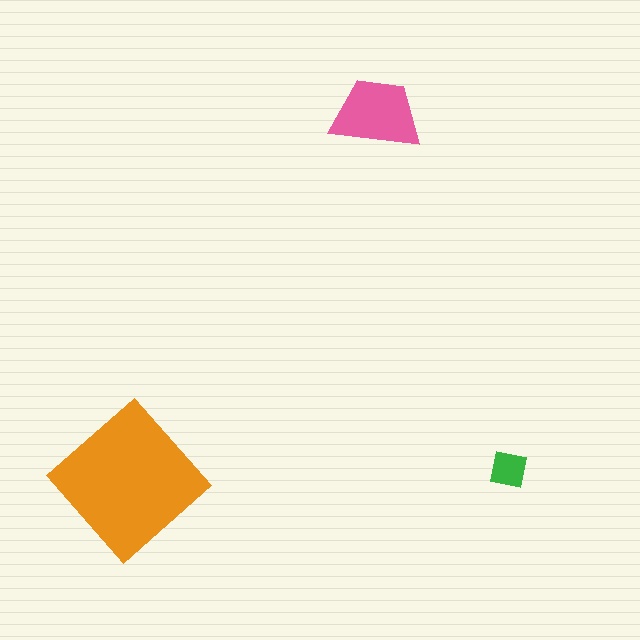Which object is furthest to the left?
The orange diamond is leftmost.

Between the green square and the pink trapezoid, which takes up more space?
The pink trapezoid.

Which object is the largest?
The orange diamond.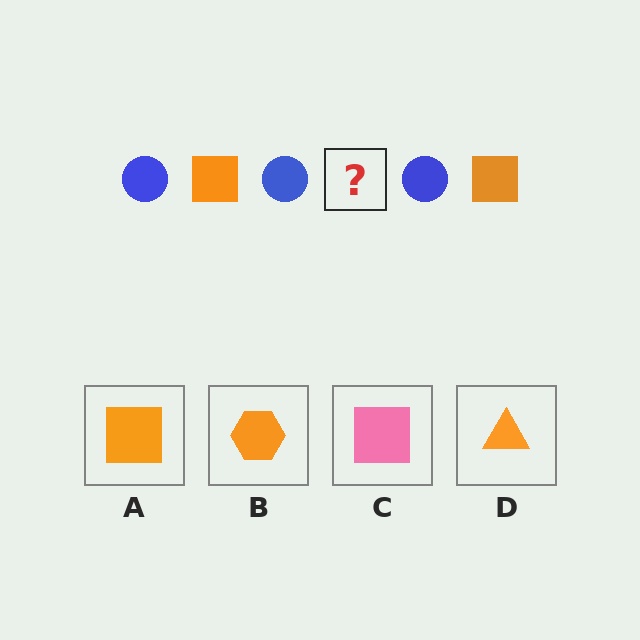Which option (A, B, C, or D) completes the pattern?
A.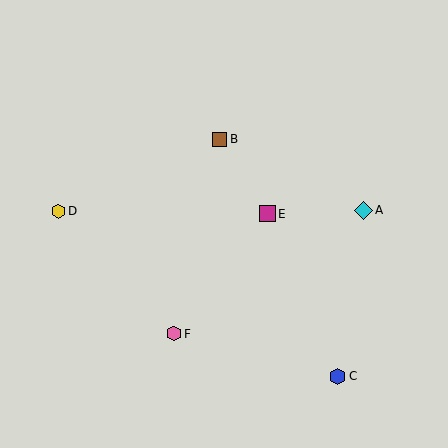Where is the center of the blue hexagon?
The center of the blue hexagon is at (337, 376).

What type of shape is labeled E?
Shape E is a magenta square.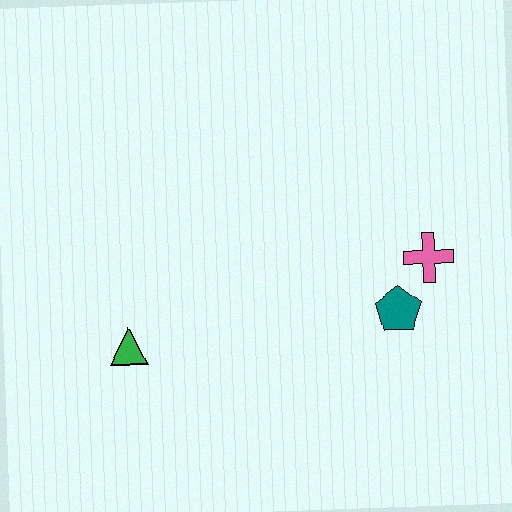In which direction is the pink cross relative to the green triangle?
The pink cross is to the right of the green triangle.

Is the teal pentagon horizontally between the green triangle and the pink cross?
Yes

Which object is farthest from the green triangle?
The pink cross is farthest from the green triangle.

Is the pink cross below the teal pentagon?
No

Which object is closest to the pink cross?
The teal pentagon is closest to the pink cross.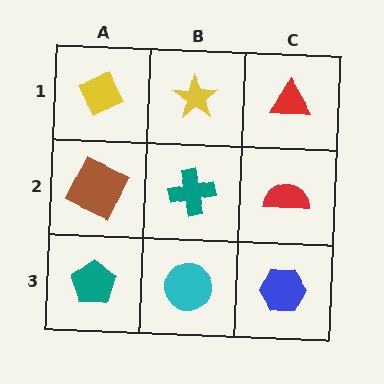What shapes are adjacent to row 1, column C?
A red semicircle (row 2, column C), a yellow star (row 1, column B).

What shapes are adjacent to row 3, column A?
A brown square (row 2, column A), a cyan circle (row 3, column B).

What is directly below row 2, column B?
A cyan circle.